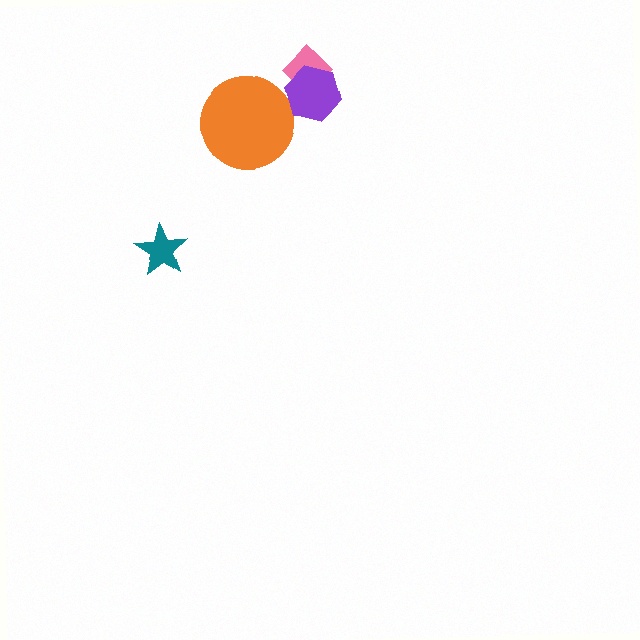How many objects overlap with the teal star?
0 objects overlap with the teal star.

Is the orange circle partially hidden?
No, no other shape covers it.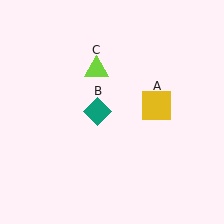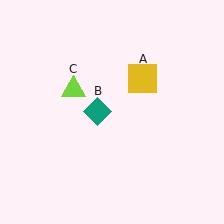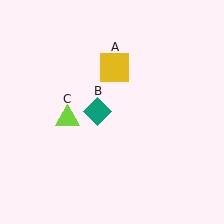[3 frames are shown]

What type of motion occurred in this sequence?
The yellow square (object A), lime triangle (object C) rotated counterclockwise around the center of the scene.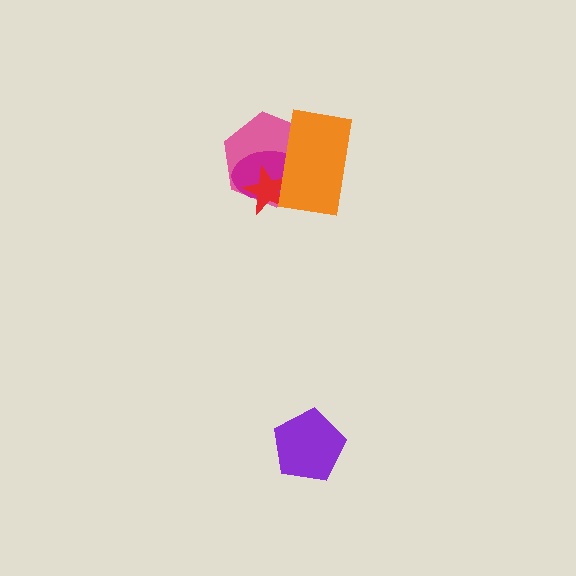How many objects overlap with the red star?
3 objects overlap with the red star.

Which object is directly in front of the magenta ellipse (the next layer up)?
The red star is directly in front of the magenta ellipse.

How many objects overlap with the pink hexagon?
3 objects overlap with the pink hexagon.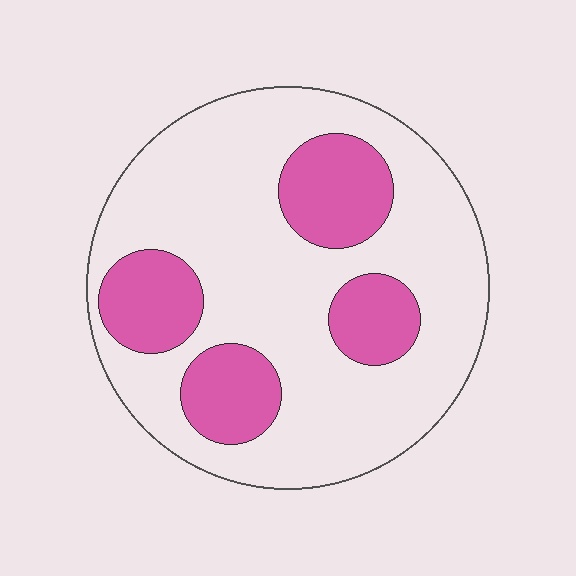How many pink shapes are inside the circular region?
4.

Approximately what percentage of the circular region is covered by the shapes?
Approximately 25%.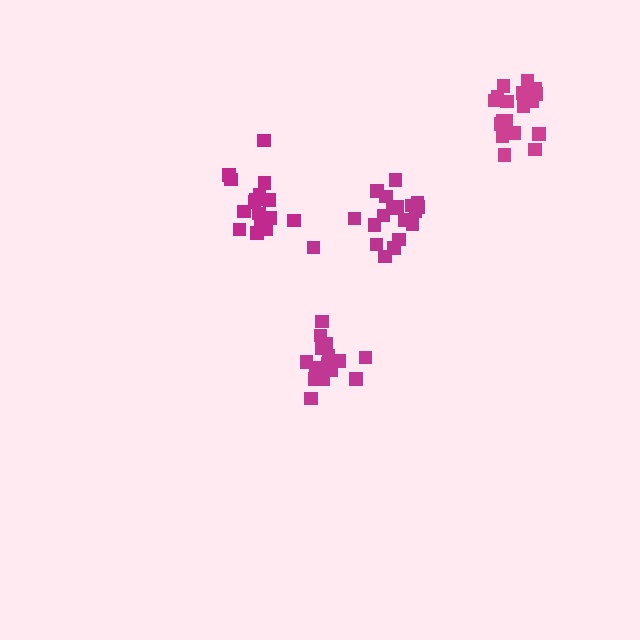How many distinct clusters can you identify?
There are 4 distinct clusters.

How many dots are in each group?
Group 1: 16 dots, Group 2: 18 dots, Group 3: 16 dots, Group 4: 20 dots (70 total).